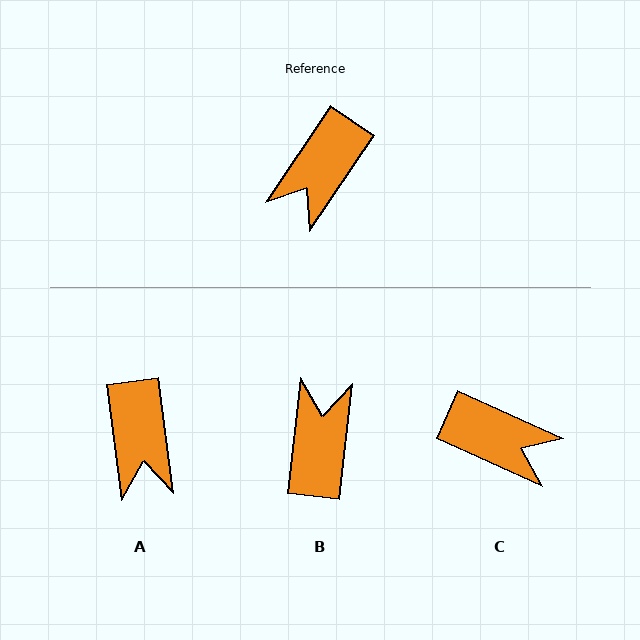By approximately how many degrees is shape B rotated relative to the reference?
Approximately 152 degrees clockwise.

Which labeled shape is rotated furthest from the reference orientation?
B, about 152 degrees away.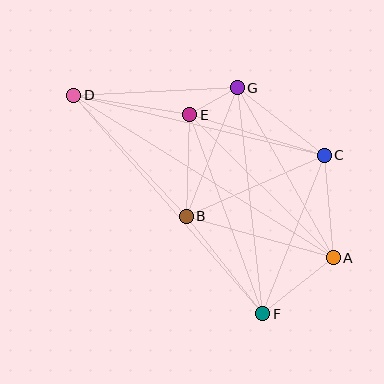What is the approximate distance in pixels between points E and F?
The distance between E and F is approximately 212 pixels.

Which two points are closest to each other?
Points E and G are closest to each other.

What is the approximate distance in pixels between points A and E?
The distance between A and E is approximately 202 pixels.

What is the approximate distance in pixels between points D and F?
The distance between D and F is approximately 289 pixels.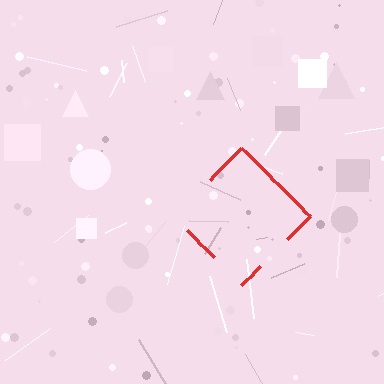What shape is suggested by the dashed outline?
The dashed outline suggests a diamond.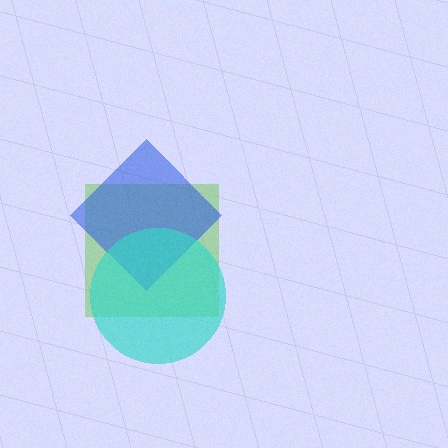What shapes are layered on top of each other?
The layered shapes are: a lime square, a blue diamond, a cyan circle.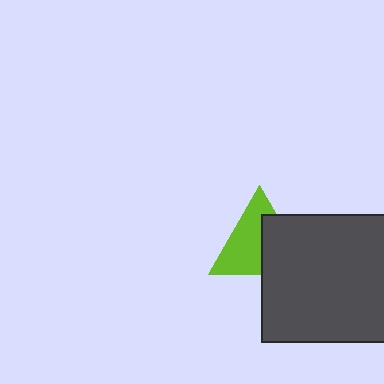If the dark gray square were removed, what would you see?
You would see the complete lime triangle.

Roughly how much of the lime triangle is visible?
About half of it is visible (roughly 57%).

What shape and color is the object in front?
The object in front is a dark gray square.